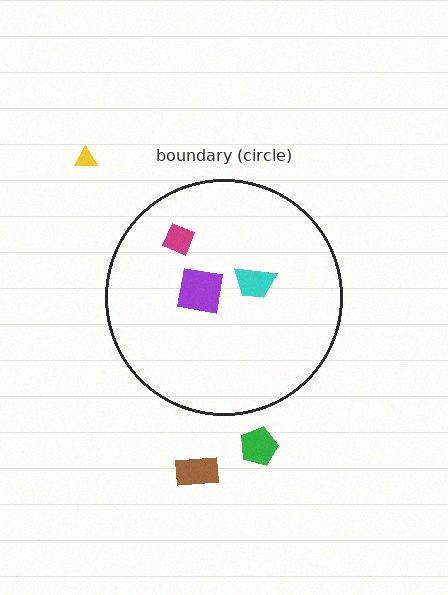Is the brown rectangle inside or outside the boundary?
Outside.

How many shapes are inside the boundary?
3 inside, 3 outside.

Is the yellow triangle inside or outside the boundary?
Outside.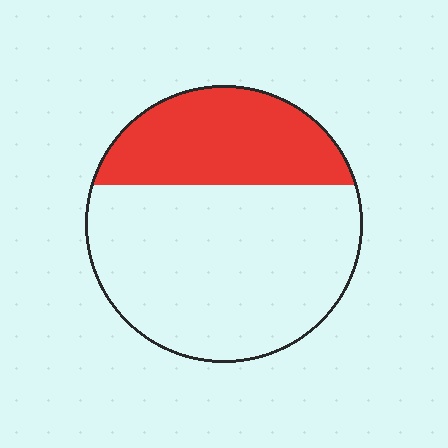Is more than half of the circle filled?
No.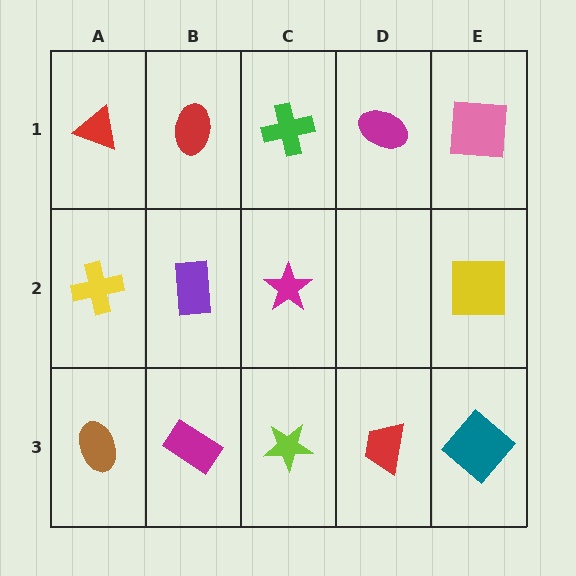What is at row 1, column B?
A red ellipse.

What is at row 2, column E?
A yellow square.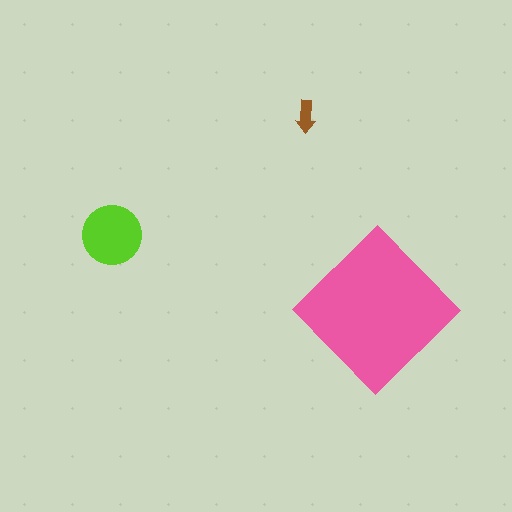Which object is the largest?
The pink diamond.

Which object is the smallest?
The brown arrow.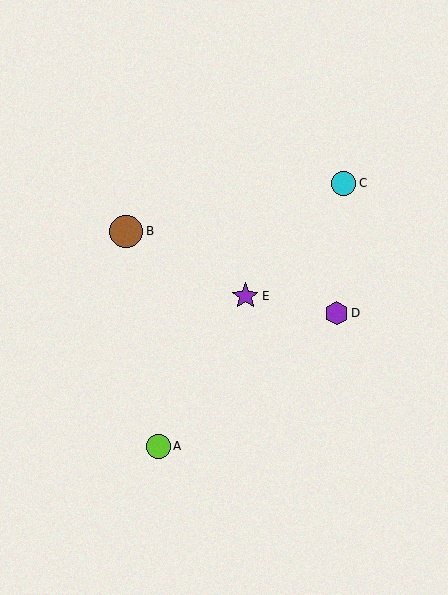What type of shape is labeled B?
Shape B is a brown circle.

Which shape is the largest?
The brown circle (labeled B) is the largest.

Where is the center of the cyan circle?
The center of the cyan circle is at (344, 183).